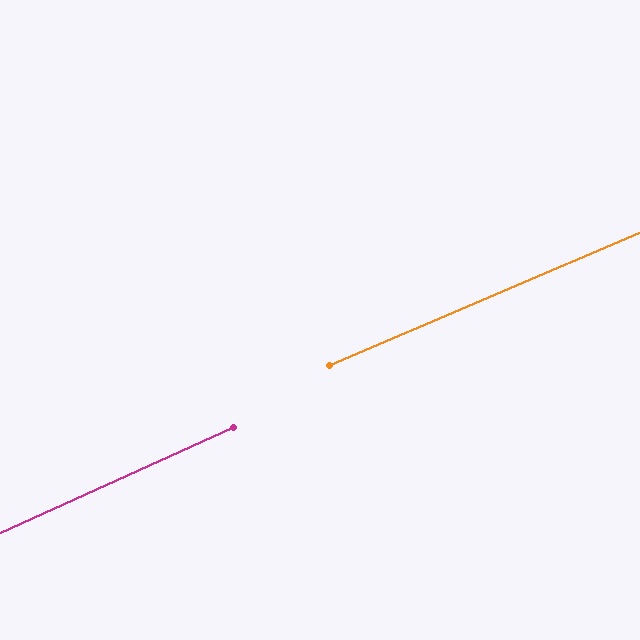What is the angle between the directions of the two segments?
Approximately 1 degree.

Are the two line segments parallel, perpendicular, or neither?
Parallel — their directions differ by only 1.1°.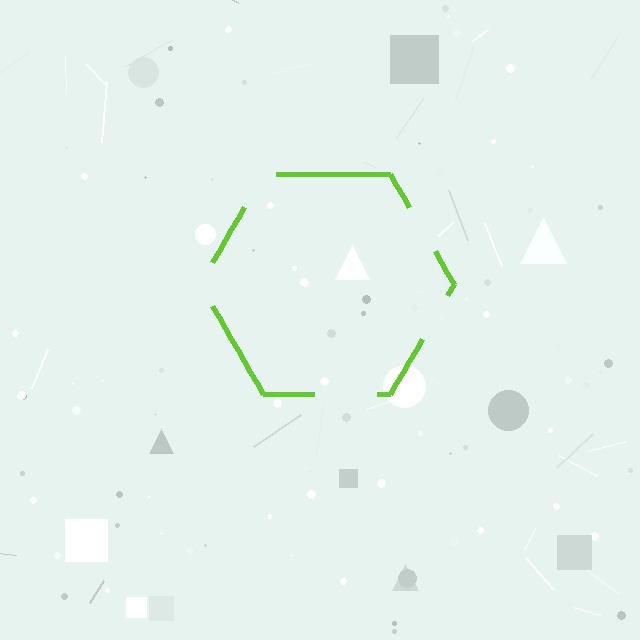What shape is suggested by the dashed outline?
The dashed outline suggests a hexagon.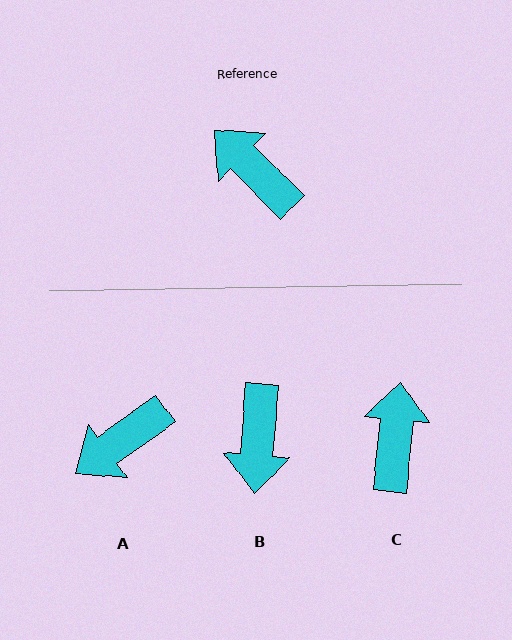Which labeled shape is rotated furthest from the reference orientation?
B, about 131 degrees away.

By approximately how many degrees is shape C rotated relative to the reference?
Approximately 51 degrees clockwise.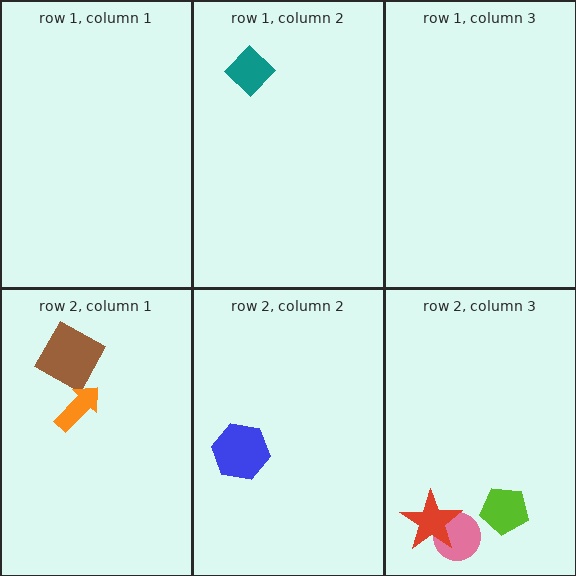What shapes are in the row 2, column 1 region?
The brown square, the orange arrow.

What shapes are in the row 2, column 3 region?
The lime pentagon, the pink circle, the red star.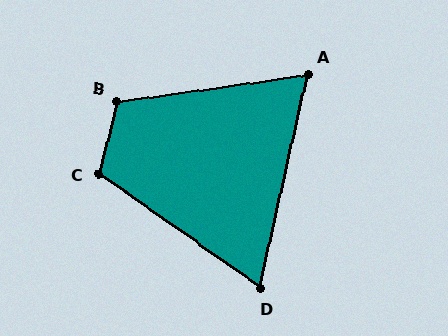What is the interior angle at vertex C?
Approximately 111 degrees (obtuse).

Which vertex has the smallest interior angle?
D, at approximately 67 degrees.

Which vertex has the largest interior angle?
B, at approximately 113 degrees.